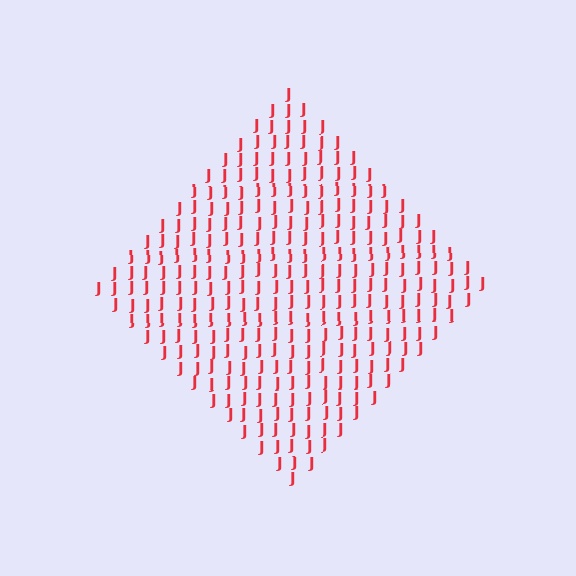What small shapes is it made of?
It is made of small letter J's.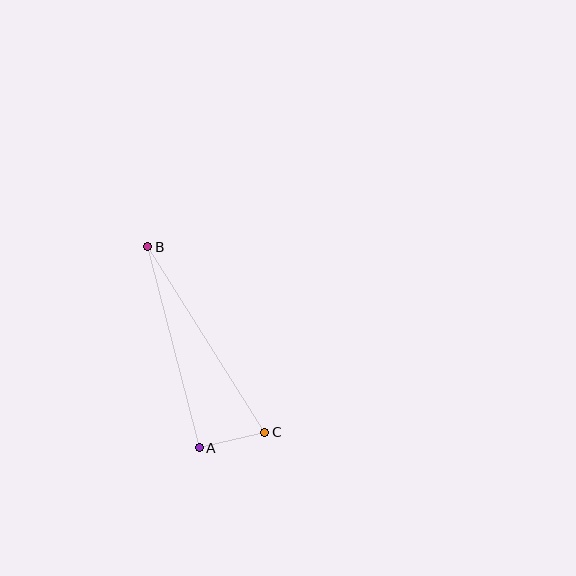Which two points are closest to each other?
Points A and C are closest to each other.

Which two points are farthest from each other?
Points B and C are farthest from each other.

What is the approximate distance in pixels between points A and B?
The distance between A and B is approximately 208 pixels.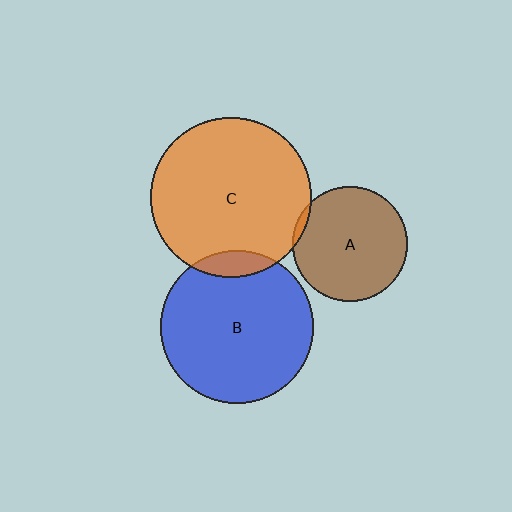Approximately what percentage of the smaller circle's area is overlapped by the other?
Approximately 5%.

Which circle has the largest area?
Circle C (orange).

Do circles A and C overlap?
Yes.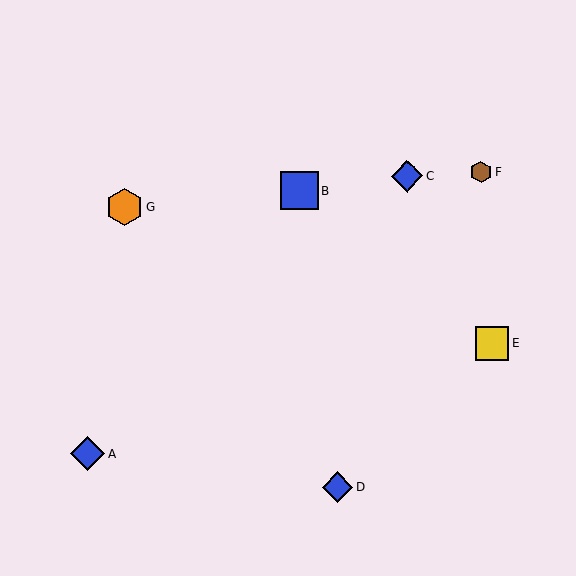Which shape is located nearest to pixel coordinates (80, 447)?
The blue diamond (labeled A) at (87, 453) is nearest to that location.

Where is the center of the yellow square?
The center of the yellow square is at (492, 343).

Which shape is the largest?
The blue square (labeled B) is the largest.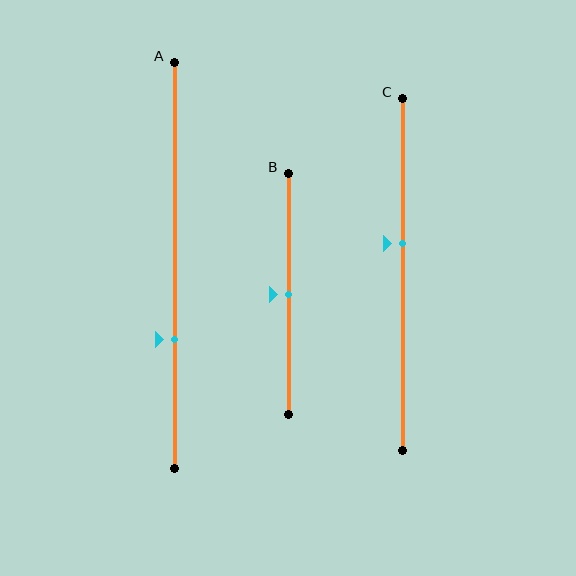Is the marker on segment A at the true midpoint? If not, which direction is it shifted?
No, the marker on segment A is shifted downward by about 18% of the segment length.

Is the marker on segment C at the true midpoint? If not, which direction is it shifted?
No, the marker on segment C is shifted upward by about 9% of the segment length.